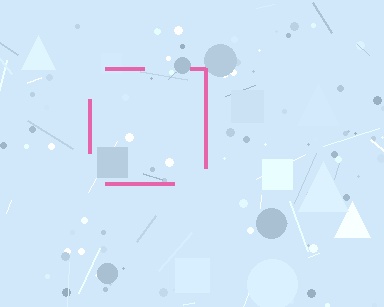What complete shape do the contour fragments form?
The contour fragments form a square.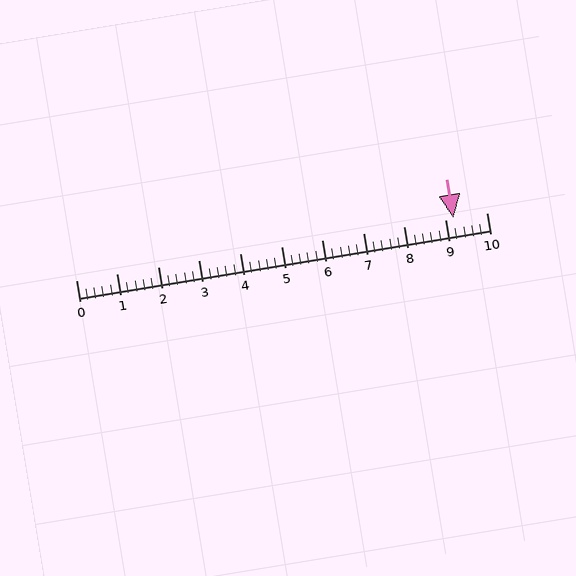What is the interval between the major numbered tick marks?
The major tick marks are spaced 1 units apart.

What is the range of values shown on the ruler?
The ruler shows values from 0 to 10.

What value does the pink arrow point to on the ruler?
The pink arrow points to approximately 9.2.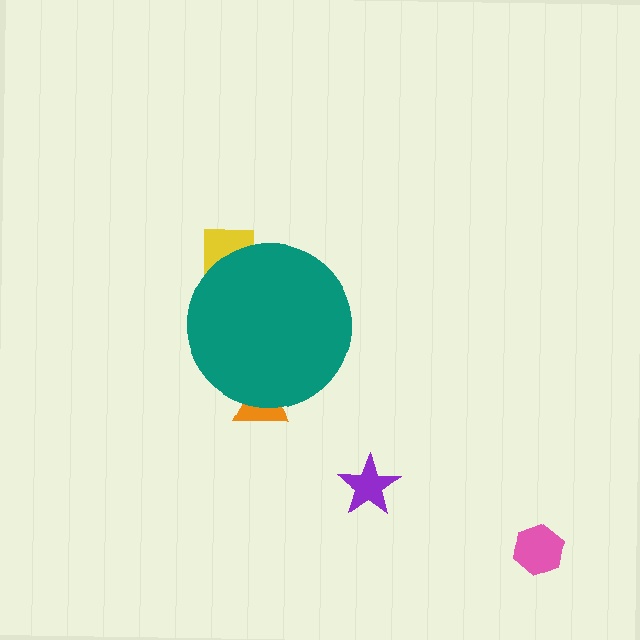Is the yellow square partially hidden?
Yes, the yellow square is partially hidden behind the teal circle.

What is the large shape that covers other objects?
A teal circle.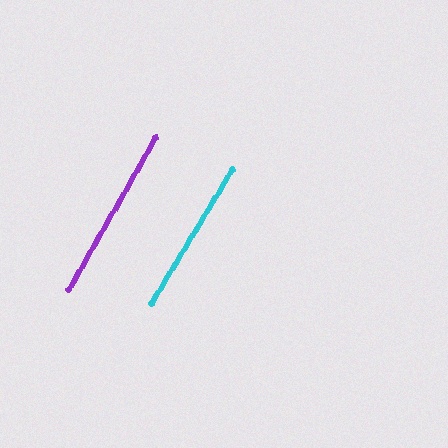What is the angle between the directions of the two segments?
Approximately 1 degree.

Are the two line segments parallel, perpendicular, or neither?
Parallel — their directions differ by only 1.3°.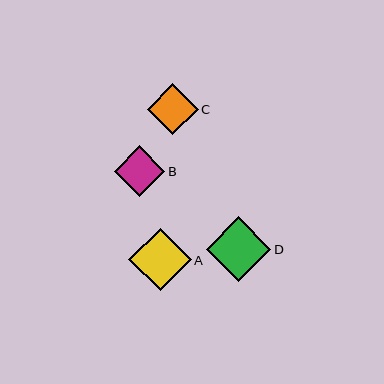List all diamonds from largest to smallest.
From largest to smallest: D, A, C, B.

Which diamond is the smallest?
Diamond B is the smallest with a size of approximately 51 pixels.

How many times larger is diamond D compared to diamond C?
Diamond D is approximately 1.3 times the size of diamond C.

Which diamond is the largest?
Diamond D is the largest with a size of approximately 64 pixels.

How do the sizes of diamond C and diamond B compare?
Diamond C and diamond B are approximately the same size.